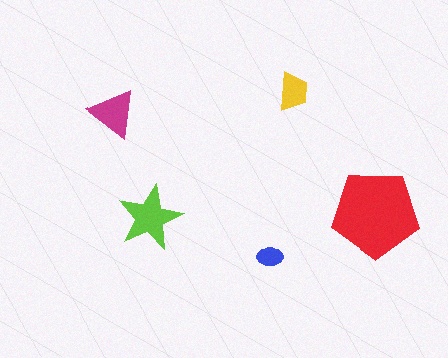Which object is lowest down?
The blue ellipse is bottommost.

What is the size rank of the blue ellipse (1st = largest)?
5th.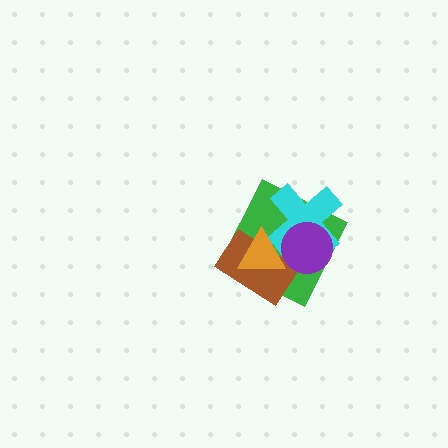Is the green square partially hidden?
Yes, it is partially covered by another shape.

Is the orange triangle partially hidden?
No, no other shape covers it.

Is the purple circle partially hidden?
Yes, it is partially covered by another shape.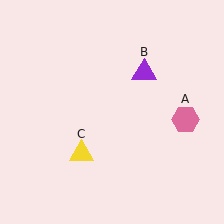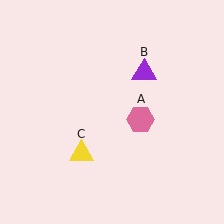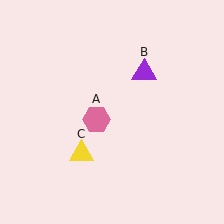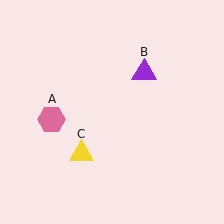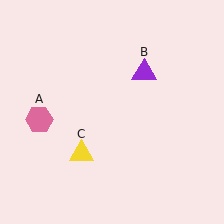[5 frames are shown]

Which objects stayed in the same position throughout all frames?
Purple triangle (object B) and yellow triangle (object C) remained stationary.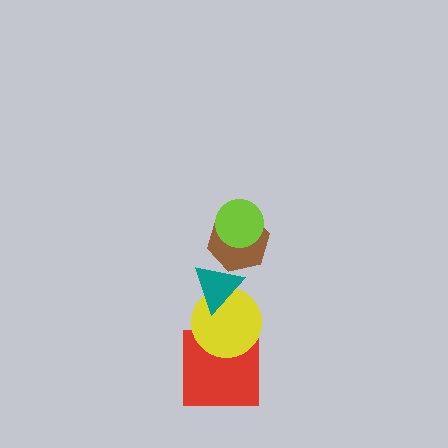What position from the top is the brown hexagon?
The brown hexagon is 2nd from the top.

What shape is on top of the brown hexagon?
The lime circle is on top of the brown hexagon.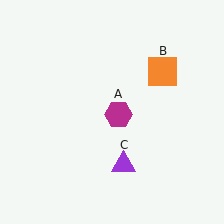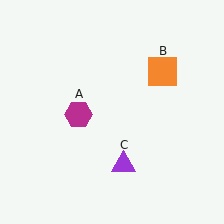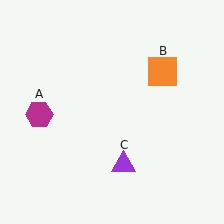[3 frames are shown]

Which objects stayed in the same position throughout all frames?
Orange square (object B) and purple triangle (object C) remained stationary.